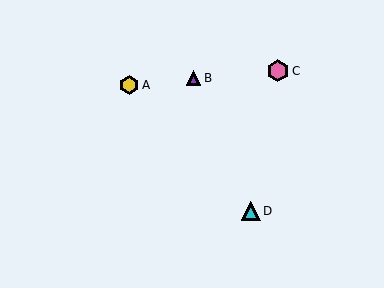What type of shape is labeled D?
Shape D is a cyan triangle.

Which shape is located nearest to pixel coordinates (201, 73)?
The purple triangle (labeled B) at (193, 78) is nearest to that location.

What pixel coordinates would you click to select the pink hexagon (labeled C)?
Click at (278, 71) to select the pink hexagon C.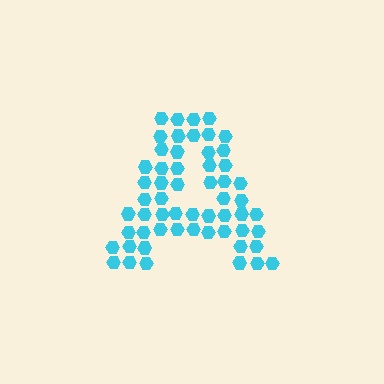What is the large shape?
The large shape is the letter A.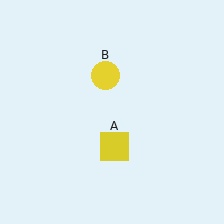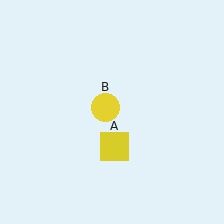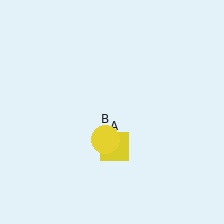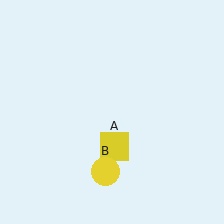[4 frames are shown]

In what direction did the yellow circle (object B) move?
The yellow circle (object B) moved down.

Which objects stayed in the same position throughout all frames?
Yellow square (object A) remained stationary.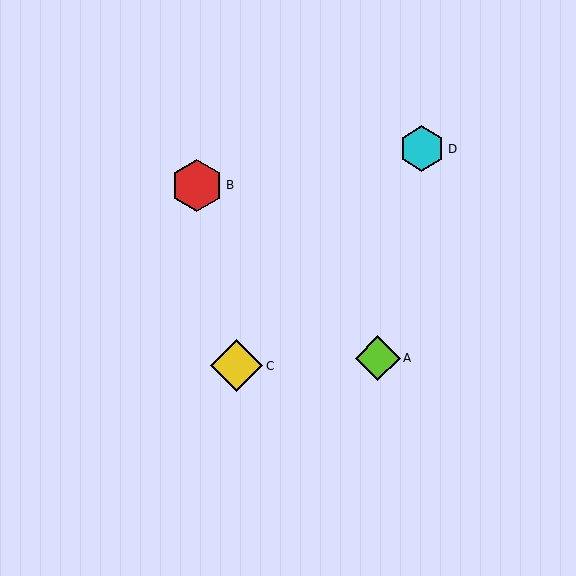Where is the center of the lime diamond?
The center of the lime diamond is at (378, 358).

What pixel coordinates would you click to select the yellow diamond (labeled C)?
Click at (237, 366) to select the yellow diamond C.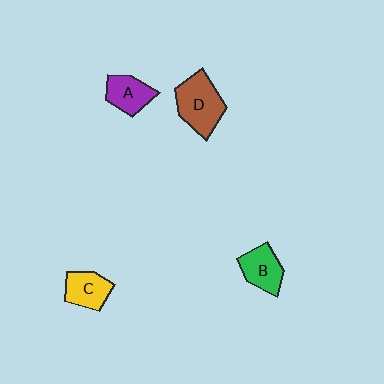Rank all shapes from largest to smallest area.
From largest to smallest: D (brown), B (green), A (purple), C (yellow).